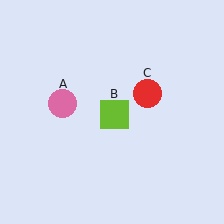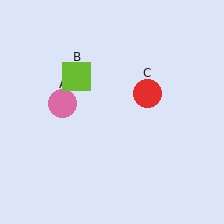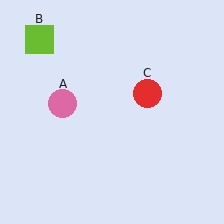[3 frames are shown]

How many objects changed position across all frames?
1 object changed position: lime square (object B).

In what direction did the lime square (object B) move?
The lime square (object B) moved up and to the left.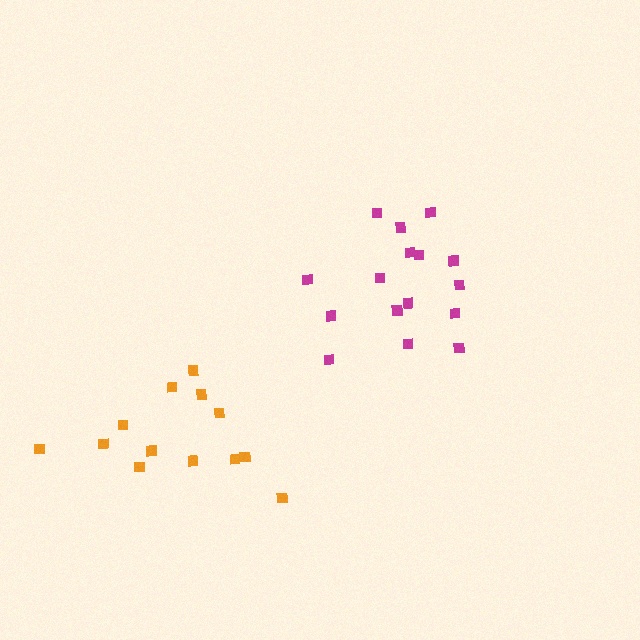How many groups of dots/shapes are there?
There are 2 groups.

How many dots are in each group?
Group 1: 16 dots, Group 2: 13 dots (29 total).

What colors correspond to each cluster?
The clusters are colored: magenta, orange.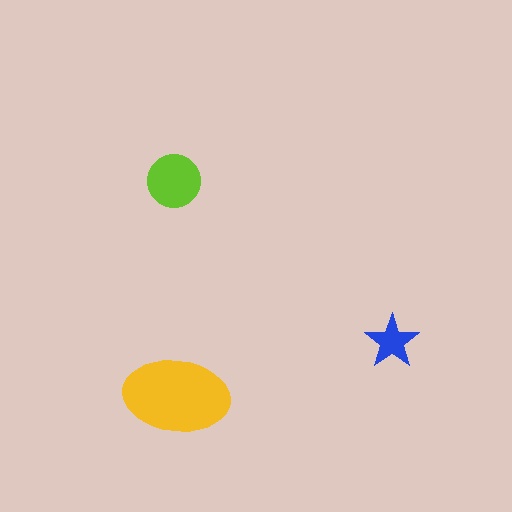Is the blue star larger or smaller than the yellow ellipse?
Smaller.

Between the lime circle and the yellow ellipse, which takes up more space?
The yellow ellipse.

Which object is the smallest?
The blue star.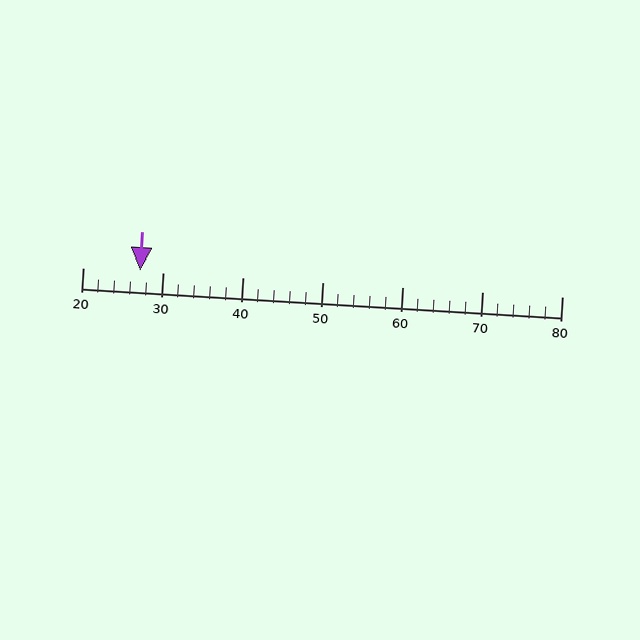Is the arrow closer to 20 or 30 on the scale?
The arrow is closer to 30.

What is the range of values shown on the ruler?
The ruler shows values from 20 to 80.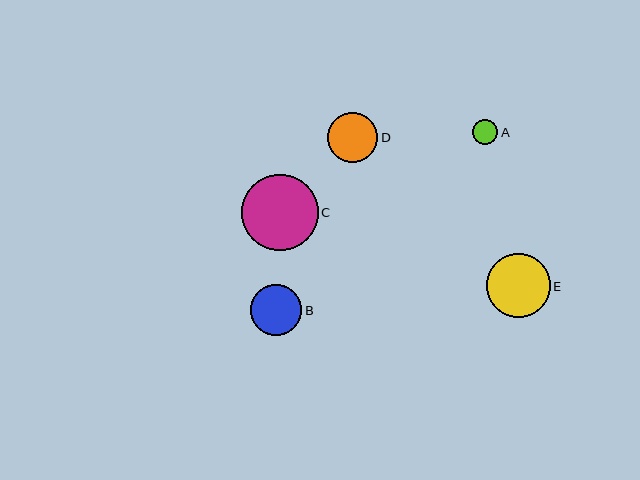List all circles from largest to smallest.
From largest to smallest: C, E, B, D, A.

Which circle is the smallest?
Circle A is the smallest with a size of approximately 25 pixels.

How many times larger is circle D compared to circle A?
Circle D is approximately 2.0 times the size of circle A.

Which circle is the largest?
Circle C is the largest with a size of approximately 76 pixels.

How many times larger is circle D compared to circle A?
Circle D is approximately 2.0 times the size of circle A.